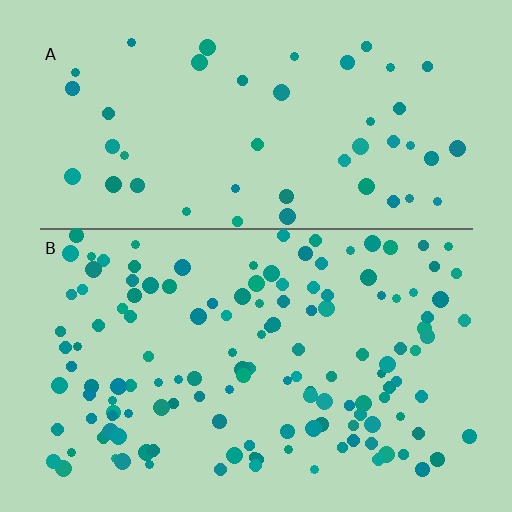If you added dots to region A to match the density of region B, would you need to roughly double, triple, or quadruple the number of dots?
Approximately triple.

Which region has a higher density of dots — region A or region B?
B (the bottom).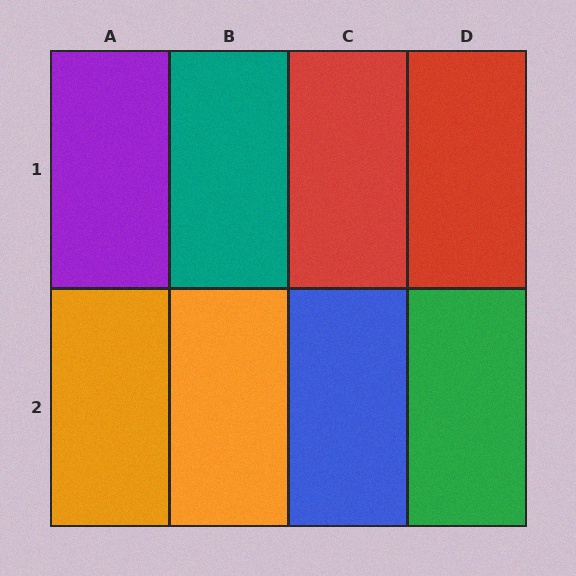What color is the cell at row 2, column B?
Orange.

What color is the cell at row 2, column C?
Blue.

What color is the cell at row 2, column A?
Orange.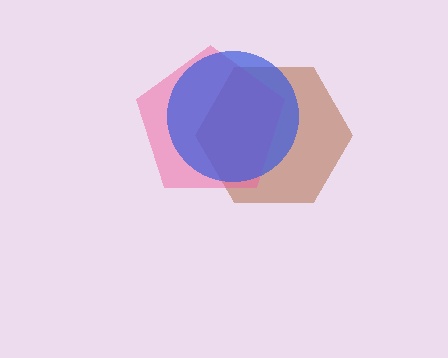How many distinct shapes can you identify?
There are 3 distinct shapes: a brown hexagon, a pink pentagon, a blue circle.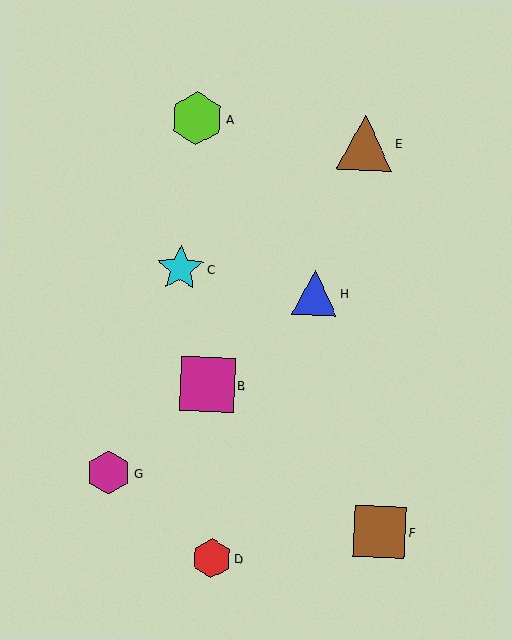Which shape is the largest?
The brown triangle (labeled E) is the largest.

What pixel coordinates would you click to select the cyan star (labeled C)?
Click at (180, 268) to select the cyan star C.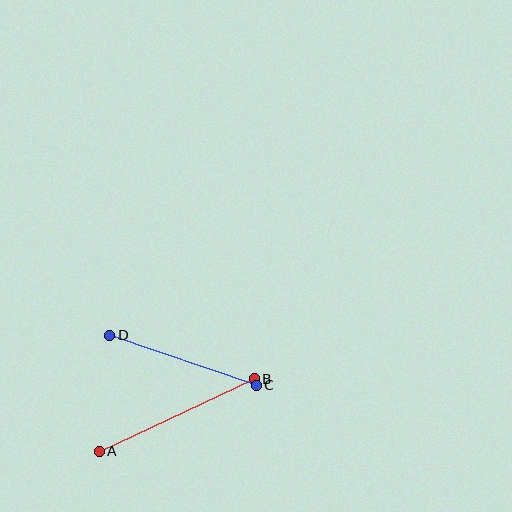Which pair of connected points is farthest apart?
Points A and B are farthest apart.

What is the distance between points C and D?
The distance is approximately 155 pixels.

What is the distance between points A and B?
The distance is approximately 171 pixels.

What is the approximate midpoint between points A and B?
The midpoint is at approximately (177, 415) pixels.